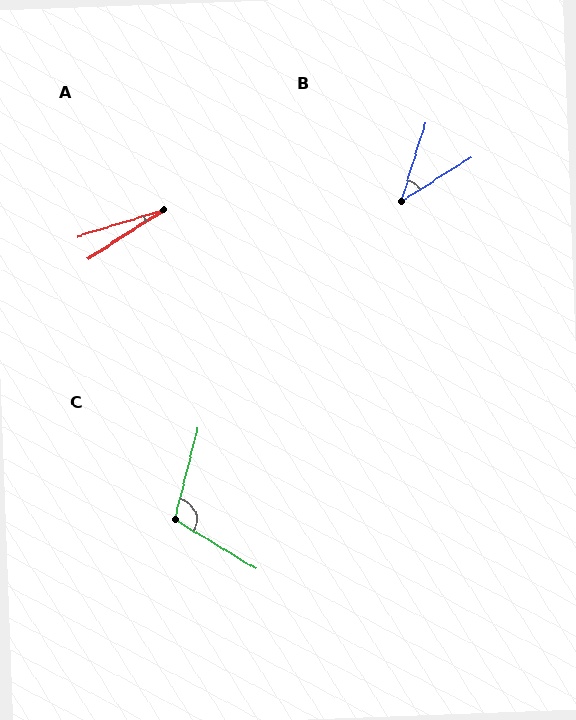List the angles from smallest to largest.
A (16°), B (41°), C (107°).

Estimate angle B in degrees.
Approximately 41 degrees.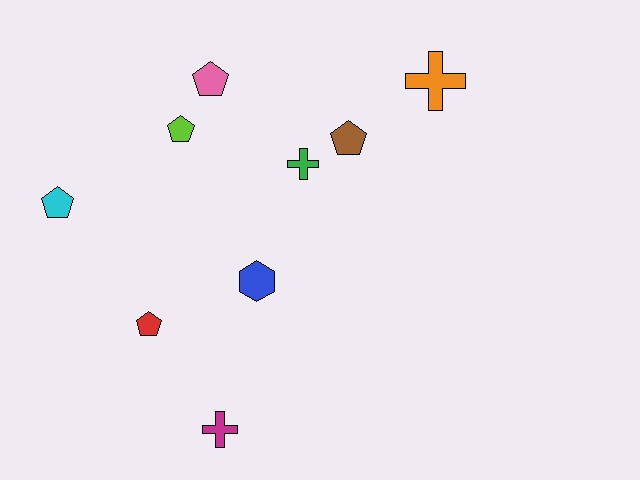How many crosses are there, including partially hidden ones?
There are 3 crosses.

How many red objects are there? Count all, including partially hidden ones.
There is 1 red object.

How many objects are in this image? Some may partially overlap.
There are 9 objects.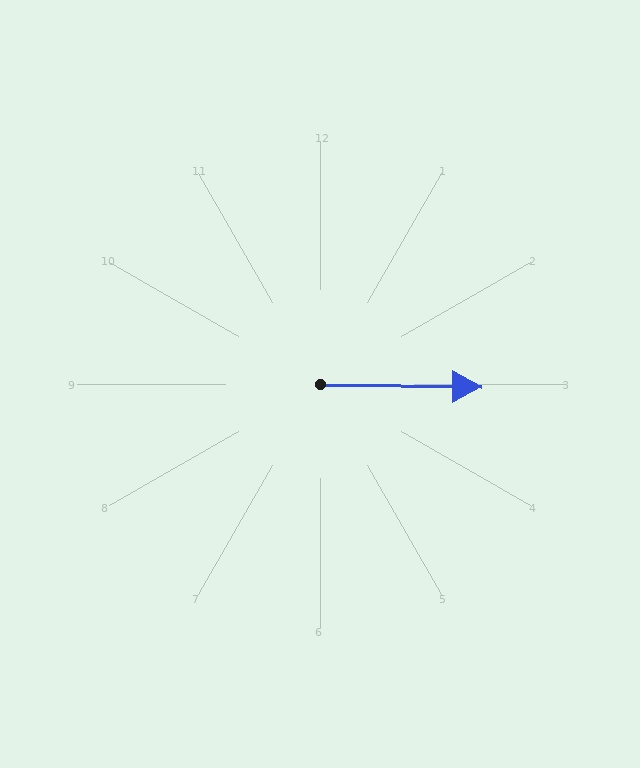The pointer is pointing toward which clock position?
Roughly 3 o'clock.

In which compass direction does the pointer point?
East.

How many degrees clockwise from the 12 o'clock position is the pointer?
Approximately 91 degrees.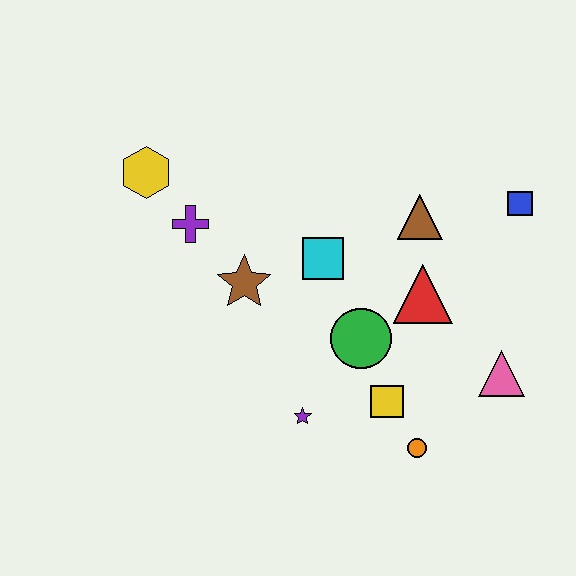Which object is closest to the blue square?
The brown triangle is closest to the blue square.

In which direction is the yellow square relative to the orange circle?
The yellow square is above the orange circle.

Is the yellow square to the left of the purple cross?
No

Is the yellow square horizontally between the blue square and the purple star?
Yes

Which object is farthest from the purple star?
The blue square is farthest from the purple star.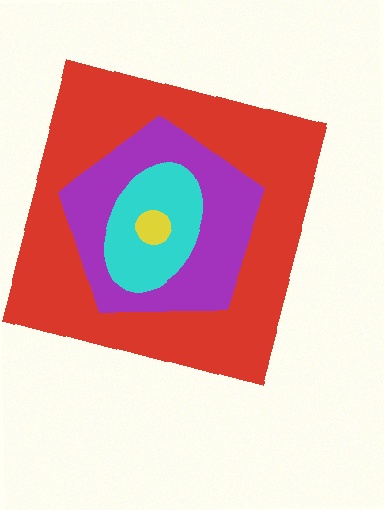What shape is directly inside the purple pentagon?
The cyan ellipse.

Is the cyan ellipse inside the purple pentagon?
Yes.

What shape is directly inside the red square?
The purple pentagon.